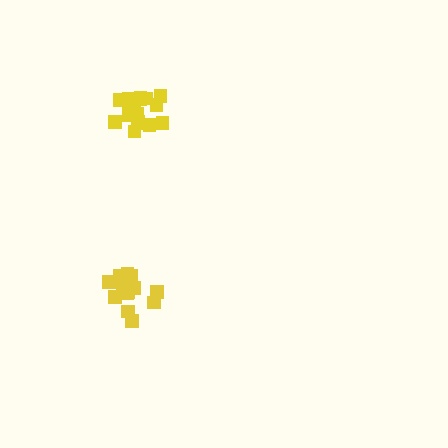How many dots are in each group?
Group 1: 18 dots, Group 2: 15 dots (33 total).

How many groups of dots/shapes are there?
There are 2 groups.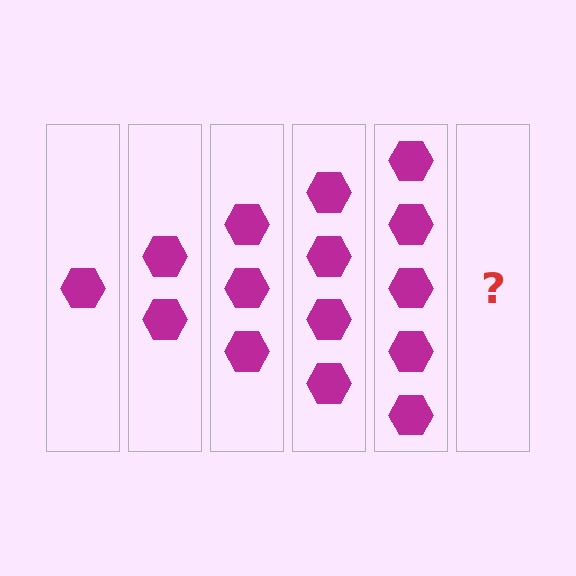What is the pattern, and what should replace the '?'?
The pattern is that each step adds one more hexagon. The '?' should be 6 hexagons.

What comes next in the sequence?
The next element should be 6 hexagons.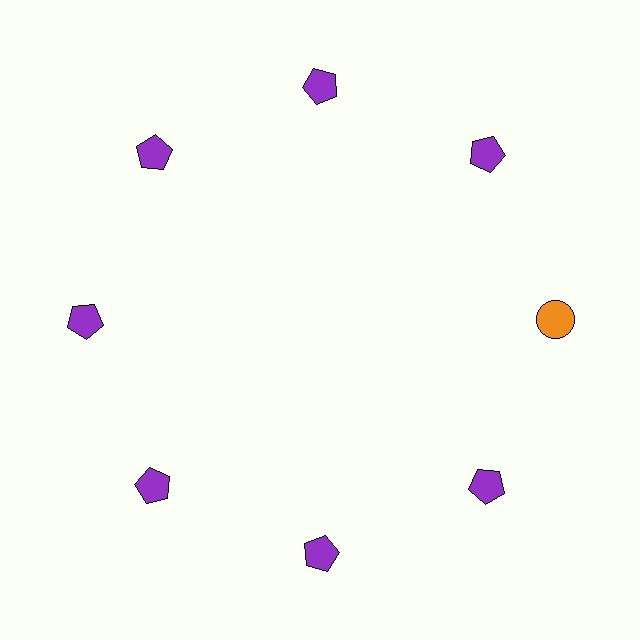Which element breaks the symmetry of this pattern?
The orange circle at roughly the 3 o'clock position breaks the symmetry. All other shapes are purple pentagons.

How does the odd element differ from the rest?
It differs in both color (orange instead of purple) and shape (circle instead of pentagon).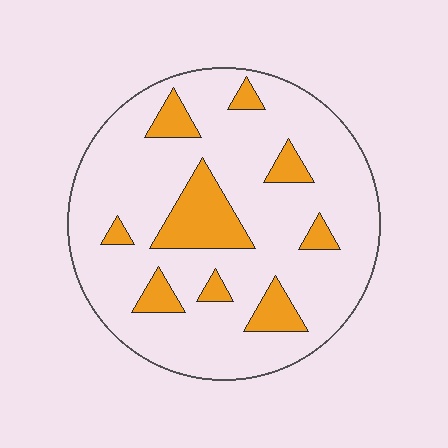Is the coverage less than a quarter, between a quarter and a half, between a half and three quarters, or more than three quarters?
Less than a quarter.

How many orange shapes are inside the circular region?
9.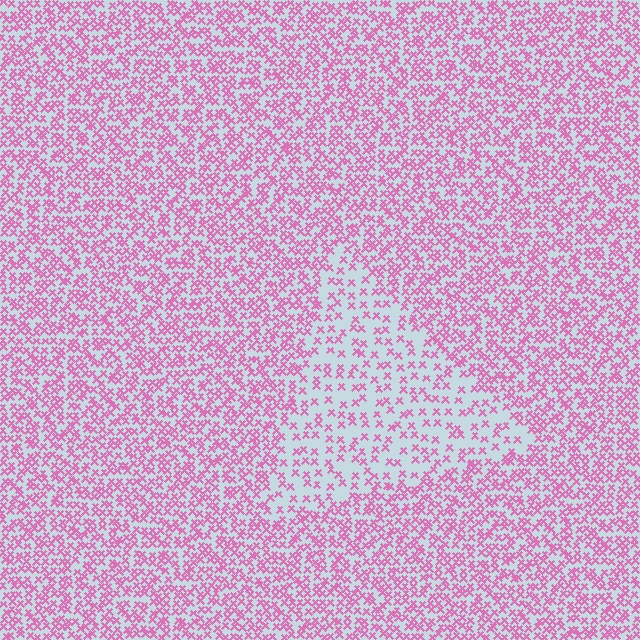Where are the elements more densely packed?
The elements are more densely packed outside the triangle boundary.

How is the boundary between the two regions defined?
The boundary is defined by a change in element density (approximately 2.1x ratio). All elements are the same color, size, and shape.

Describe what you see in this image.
The image contains small pink elements arranged at two different densities. A triangle-shaped region is visible where the elements are less densely packed than the surrounding area.